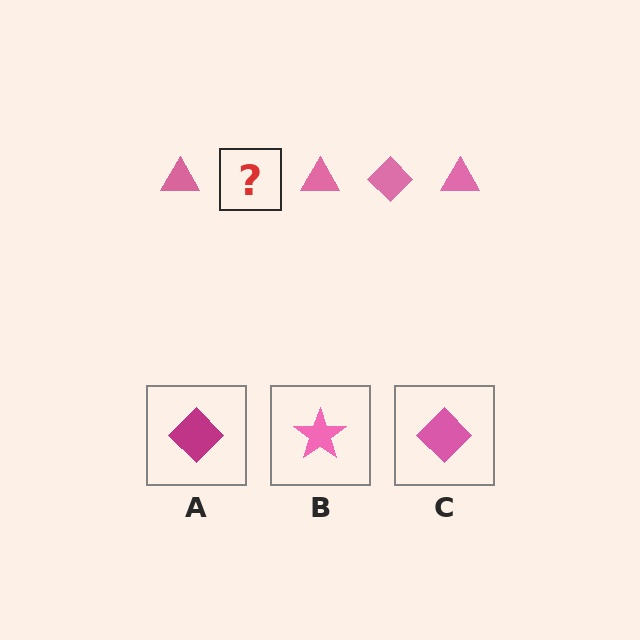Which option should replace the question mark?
Option C.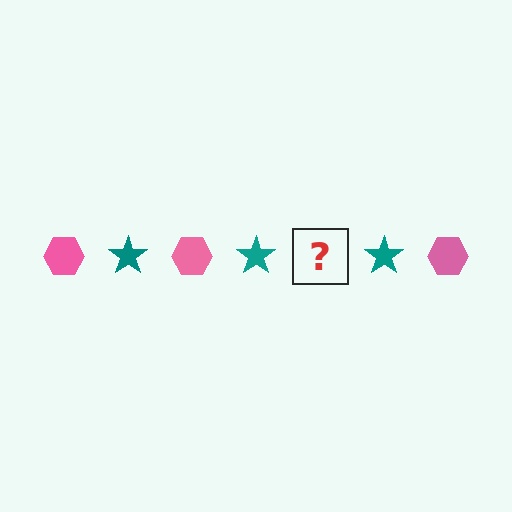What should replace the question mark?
The question mark should be replaced with a pink hexagon.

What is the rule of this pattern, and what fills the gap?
The rule is that the pattern alternates between pink hexagon and teal star. The gap should be filled with a pink hexagon.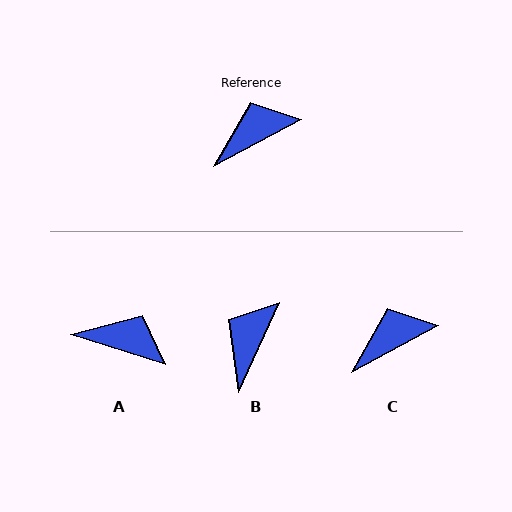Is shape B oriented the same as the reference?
No, it is off by about 37 degrees.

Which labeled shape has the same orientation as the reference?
C.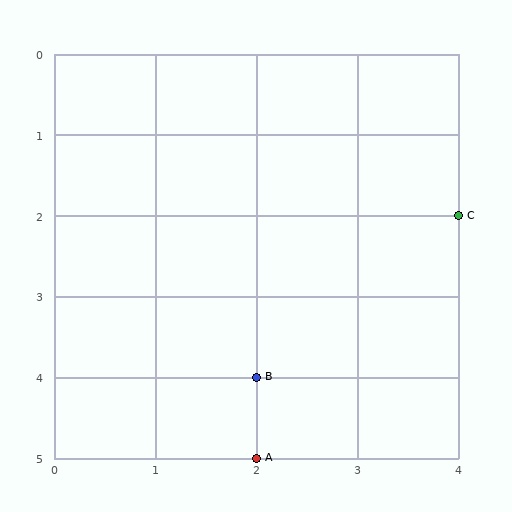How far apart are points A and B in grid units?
Points A and B are 1 row apart.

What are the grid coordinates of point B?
Point B is at grid coordinates (2, 4).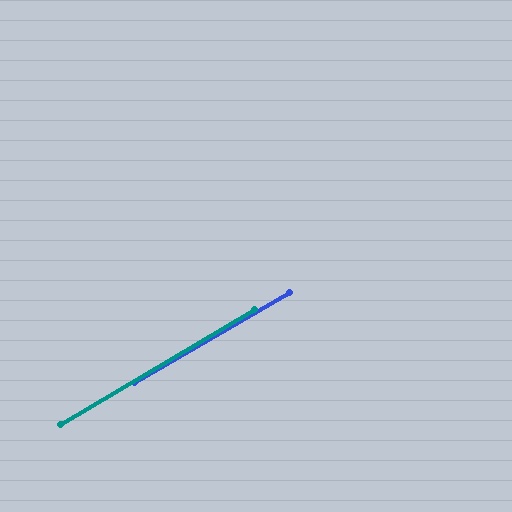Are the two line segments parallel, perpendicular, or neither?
Parallel — their directions differ by only 0.5°.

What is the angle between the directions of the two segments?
Approximately 0 degrees.